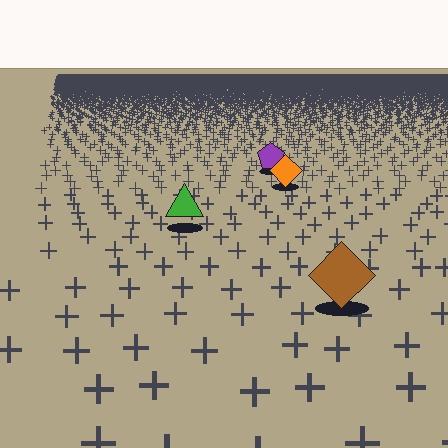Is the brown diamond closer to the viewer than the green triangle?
Yes. The brown diamond is closer — you can tell from the texture gradient: the ground texture is coarser near it.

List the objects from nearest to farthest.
From nearest to farthest: the brown diamond, the green triangle, the orange diamond, the purple pentagon.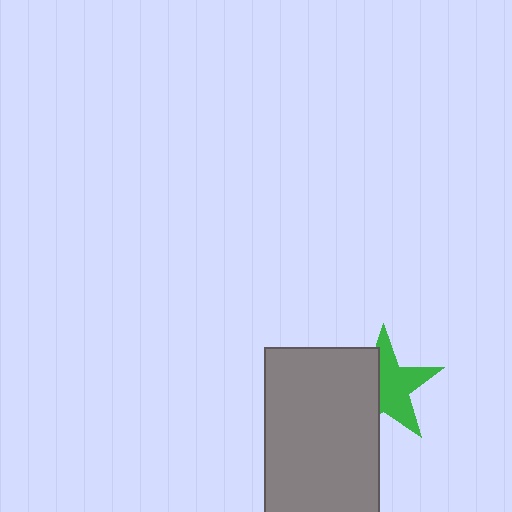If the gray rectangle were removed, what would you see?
You would see the complete green star.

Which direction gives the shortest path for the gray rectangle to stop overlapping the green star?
Moving left gives the shortest separation.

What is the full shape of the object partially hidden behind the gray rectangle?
The partially hidden object is a green star.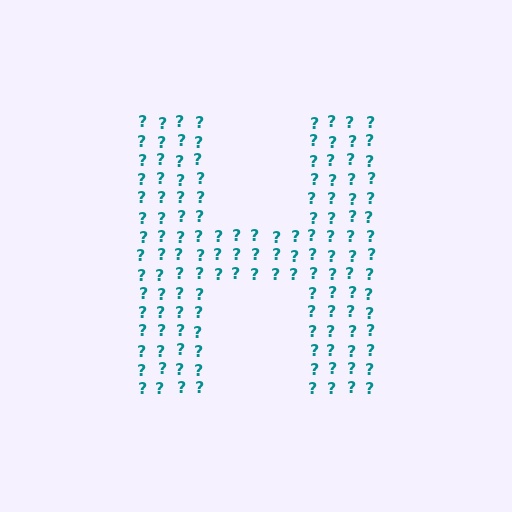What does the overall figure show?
The overall figure shows the letter H.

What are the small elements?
The small elements are question marks.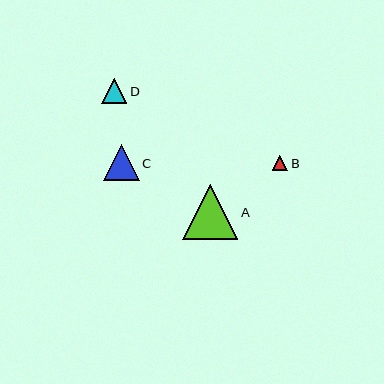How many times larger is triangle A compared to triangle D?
Triangle A is approximately 2.2 times the size of triangle D.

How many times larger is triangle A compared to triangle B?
Triangle A is approximately 3.5 times the size of triangle B.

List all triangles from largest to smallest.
From largest to smallest: A, C, D, B.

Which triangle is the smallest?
Triangle B is the smallest with a size of approximately 16 pixels.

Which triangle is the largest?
Triangle A is the largest with a size of approximately 55 pixels.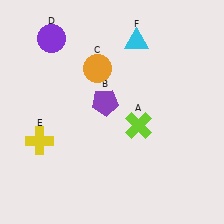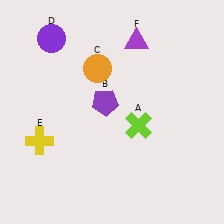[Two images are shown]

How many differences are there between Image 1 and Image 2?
There is 1 difference between the two images.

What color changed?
The triangle (F) changed from cyan in Image 1 to purple in Image 2.